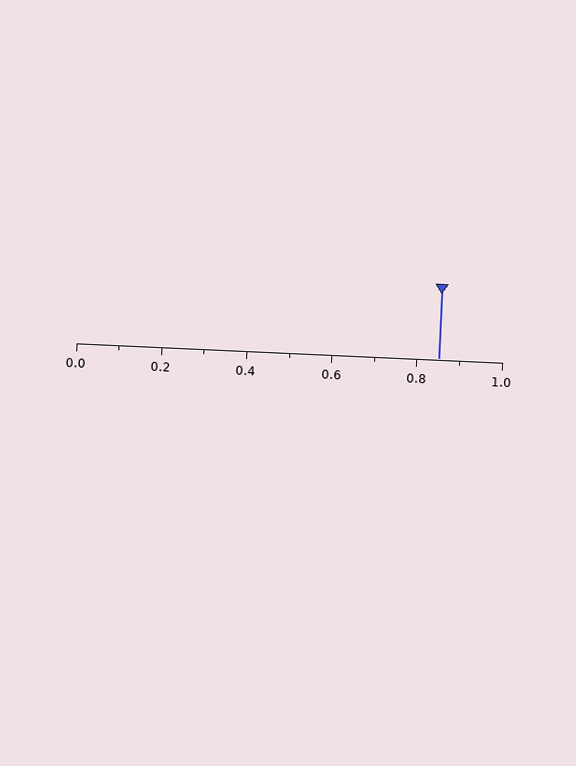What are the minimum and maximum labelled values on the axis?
The axis runs from 0.0 to 1.0.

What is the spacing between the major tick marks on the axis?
The major ticks are spaced 0.2 apart.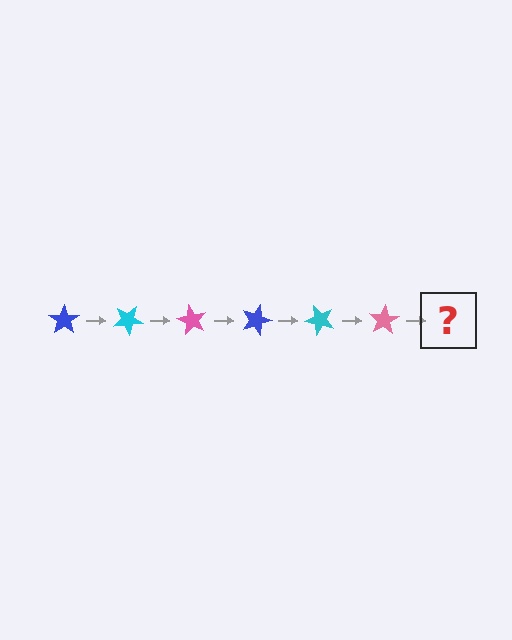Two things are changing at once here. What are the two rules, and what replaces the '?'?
The two rules are that it rotates 30 degrees each step and the color cycles through blue, cyan, and pink. The '?' should be a blue star, rotated 180 degrees from the start.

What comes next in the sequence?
The next element should be a blue star, rotated 180 degrees from the start.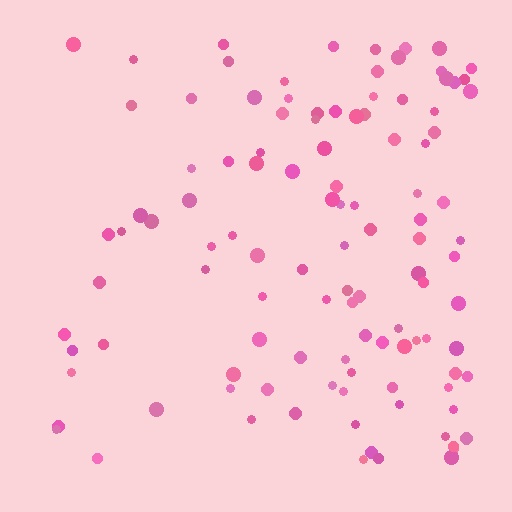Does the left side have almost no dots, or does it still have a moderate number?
Still a moderate number, just noticeably fewer than the right.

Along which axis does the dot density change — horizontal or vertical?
Horizontal.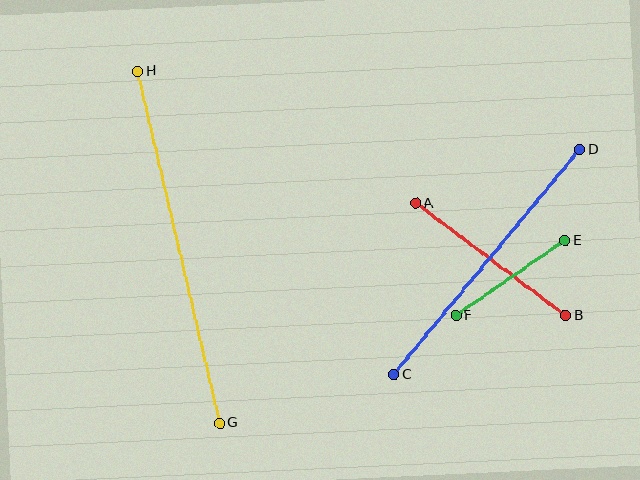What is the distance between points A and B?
The distance is approximately 187 pixels.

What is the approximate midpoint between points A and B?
The midpoint is at approximately (491, 259) pixels.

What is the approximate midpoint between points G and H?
The midpoint is at approximately (179, 247) pixels.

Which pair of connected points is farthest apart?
Points G and H are farthest apart.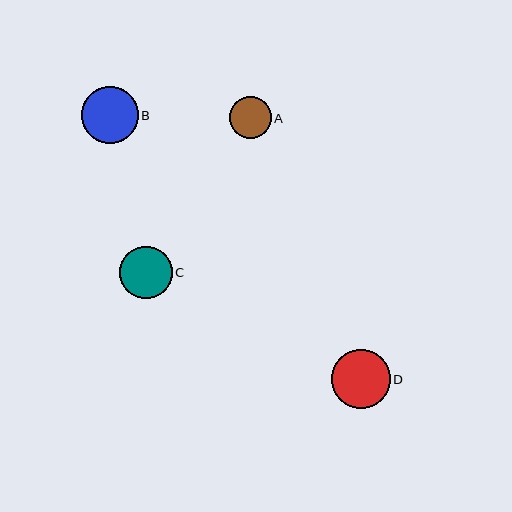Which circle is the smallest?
Circle A is the smallest with a size of approximately 42 pixels.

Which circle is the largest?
Circle D is the largest with a size of approximately 59 pixels.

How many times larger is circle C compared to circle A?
Circle C is approximately 1.2 times the size of circle A.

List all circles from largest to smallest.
From largest to smallest: D, B, C, A.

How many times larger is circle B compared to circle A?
Circle B is approximately 1.3 times the size of circle A.